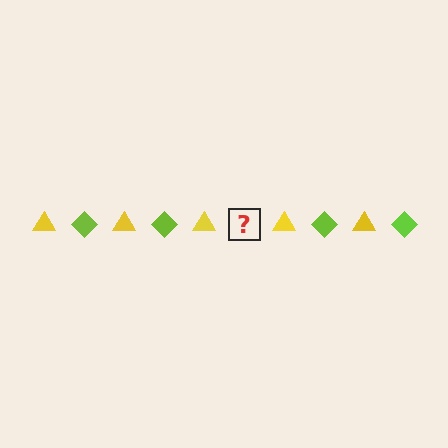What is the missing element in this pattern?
The missing element is a lime diamond.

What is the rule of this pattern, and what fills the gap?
The rule is that the pattern alternates between yellow triangle and lime diamond. The gap should be filled with a lime diamond.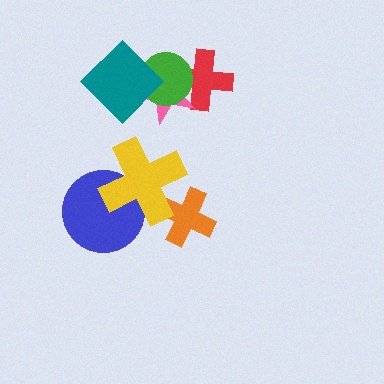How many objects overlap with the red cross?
2 objects overlap with the red cross.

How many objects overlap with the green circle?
3 objects overlap with the green circle.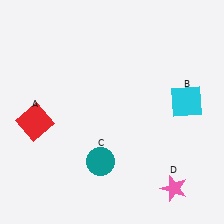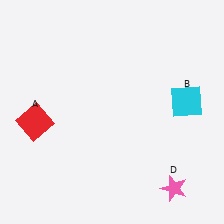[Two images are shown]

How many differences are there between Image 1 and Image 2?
There is 1 difference between the two images.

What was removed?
The teal circle (C) was removed in Image 2.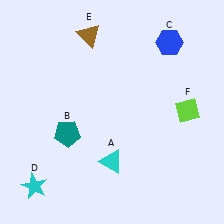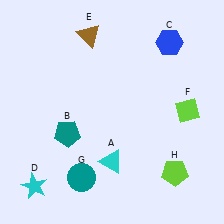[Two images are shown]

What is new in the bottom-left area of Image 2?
A teal circle (G) was added in the bottom-left area of Image 2.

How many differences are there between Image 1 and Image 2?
There are 2 differences between the two images.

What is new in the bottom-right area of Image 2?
A lime pentagon (H) was added in the bottom-right area of Image 2.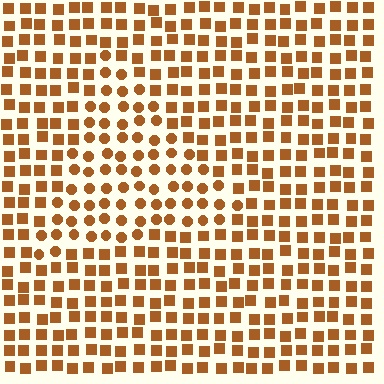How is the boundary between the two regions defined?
The boundary is defined by a change in element shape: circles inside vs. squares outside. All elements share the same color and spacing.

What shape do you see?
I see a triangle.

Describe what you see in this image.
The image is filled with small brown elements arranged in a uniform grid. A triangle-shaped region contains circles, while the surrounding area contains squares. The boundary is defined purely by the change in element shape.